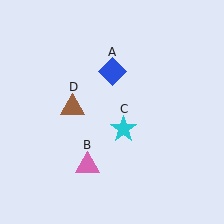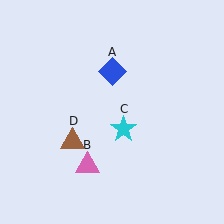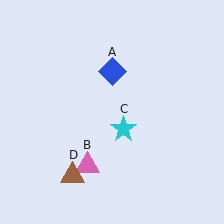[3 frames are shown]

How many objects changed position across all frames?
1 object changed position: brown triangle (object D).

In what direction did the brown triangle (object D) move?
The brown triangle (object D) moved down.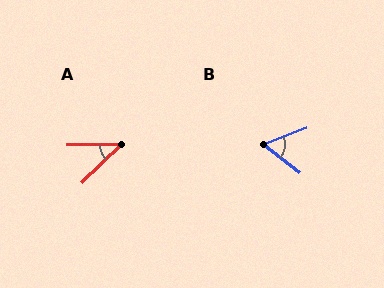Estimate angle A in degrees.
Approximately 43 degrees.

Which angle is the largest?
B, at approximately 58 degrees.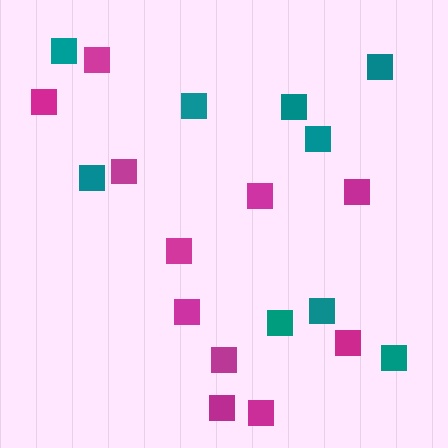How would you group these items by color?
There are 2 groups: one group of magenta squares (11) and one group of teal squares (9).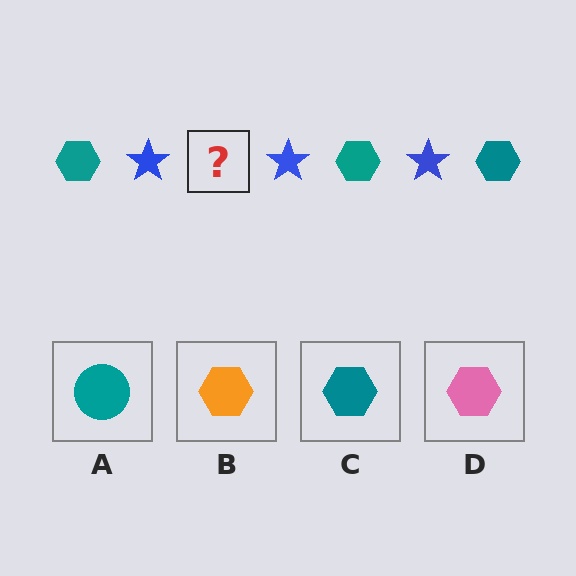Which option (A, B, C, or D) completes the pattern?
C.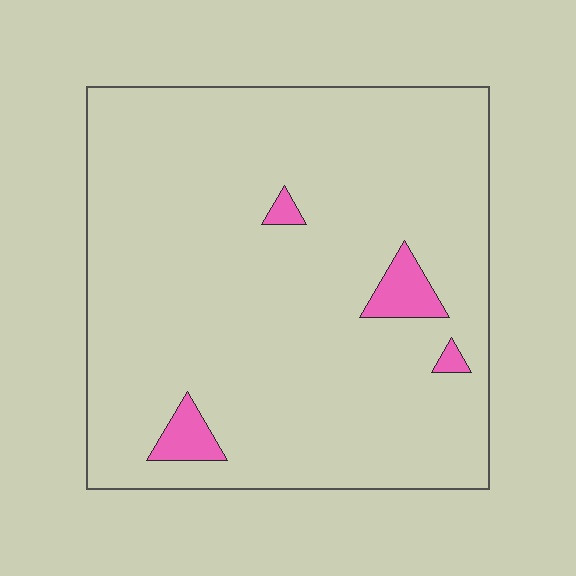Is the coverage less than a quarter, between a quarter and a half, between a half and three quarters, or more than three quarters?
Less than a quarter.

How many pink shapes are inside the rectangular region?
4.